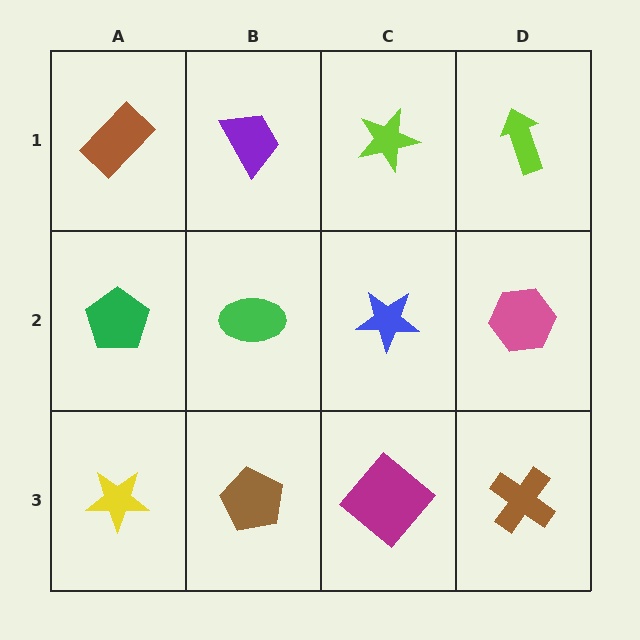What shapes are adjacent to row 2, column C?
A lime star (row 1, column C), a magenta diamond (row 3, column C), a green ellipse (row 2, column B), a pink hexagon (row 2, column D).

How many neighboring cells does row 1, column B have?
3.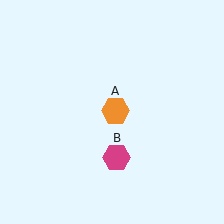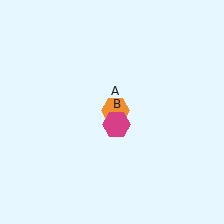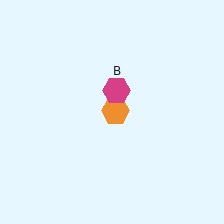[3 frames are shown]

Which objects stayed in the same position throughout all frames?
Orange hexagon (object A) remained stationary.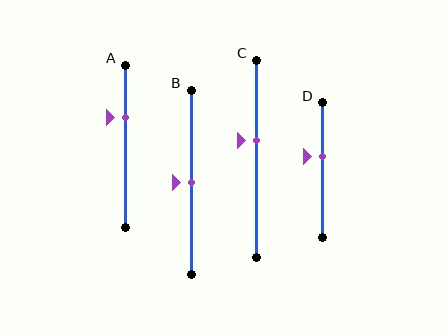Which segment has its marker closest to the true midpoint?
Segment B has its marker closest to the true midpoint.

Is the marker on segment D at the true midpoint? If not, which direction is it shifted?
No, the marker on segment D is shifted upward by about 10% of the segment length.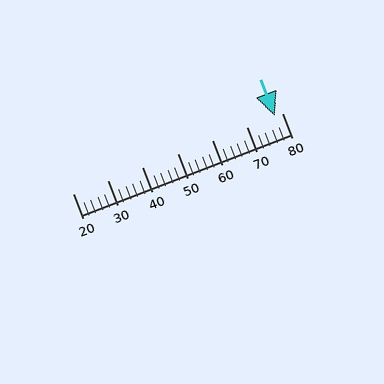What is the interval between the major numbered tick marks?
The major tick marks are spaced 10 units apart.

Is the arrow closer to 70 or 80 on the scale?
The arrow is closer to 80.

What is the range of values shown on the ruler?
The ruler shows values from 20 to 80.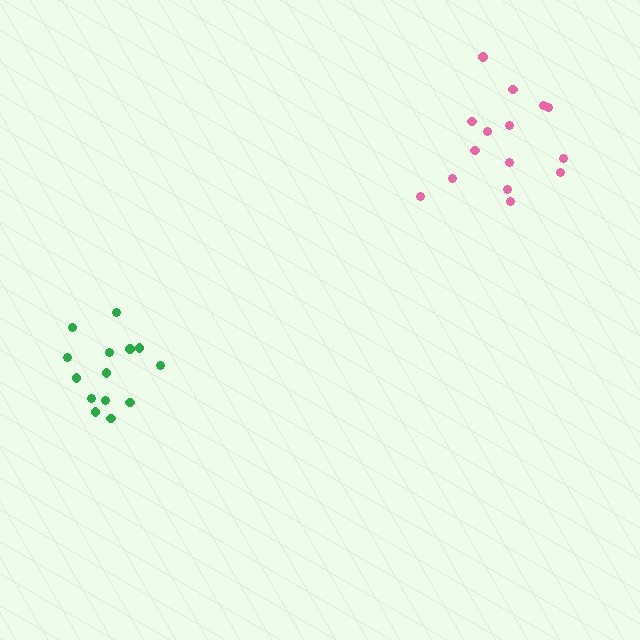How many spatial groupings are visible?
There are 2 spatial groupings.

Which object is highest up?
The pink cluster is topmost.